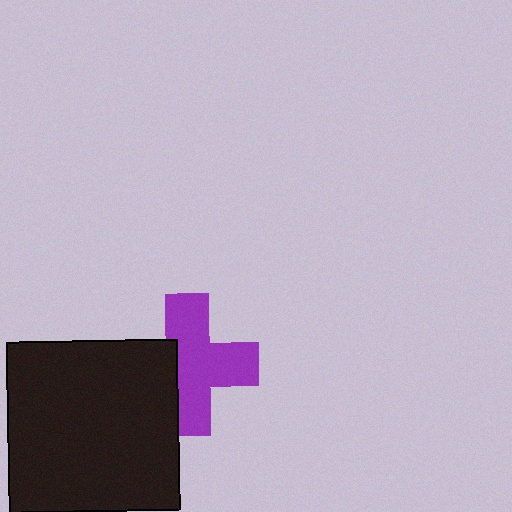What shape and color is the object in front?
The object in front is a black square.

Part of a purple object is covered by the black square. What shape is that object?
It is a cross.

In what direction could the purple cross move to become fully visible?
The purple cross could move right. That would shift it out from behind the black square entirely.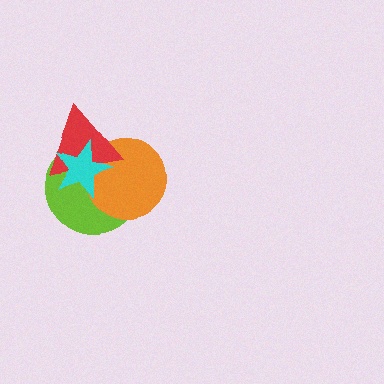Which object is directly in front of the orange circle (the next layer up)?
The red triangle is directly in front of the orange circle.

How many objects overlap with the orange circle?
3 objects overlap with the orange circle.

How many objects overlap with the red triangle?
3 objects overlap with the red triangle.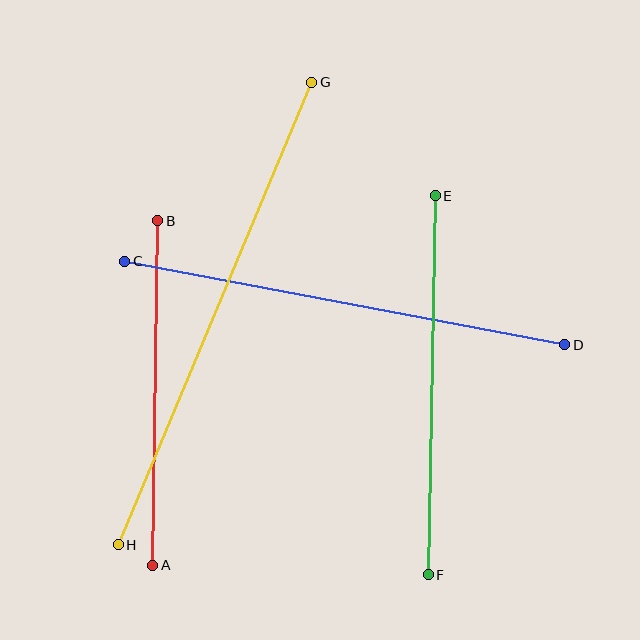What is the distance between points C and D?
The distance is approximately 447 pixels.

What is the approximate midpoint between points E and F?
The midpoint is at approximately (432, 385) pixels.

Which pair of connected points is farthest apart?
Points G and H are farthest apart.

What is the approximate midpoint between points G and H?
The midpoint is at approximately (215, 313) pixels.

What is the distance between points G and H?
The distance is approximately 501 pixels.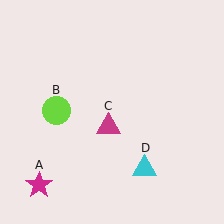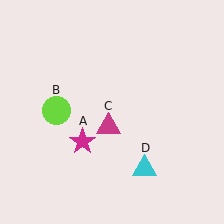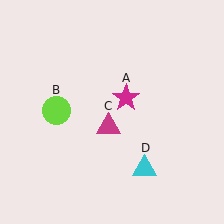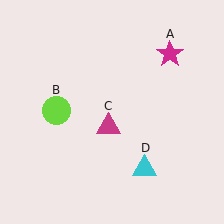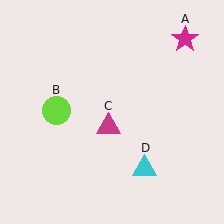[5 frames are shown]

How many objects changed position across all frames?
1 object changed position: magenta star (object A).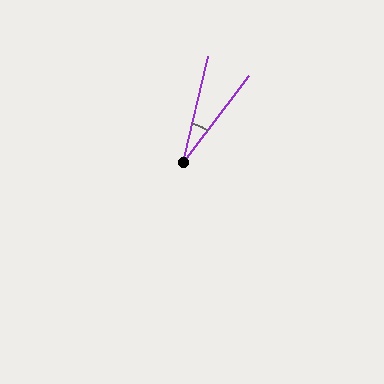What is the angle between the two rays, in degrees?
Approximately 24 degrees.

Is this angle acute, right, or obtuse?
It is acute.